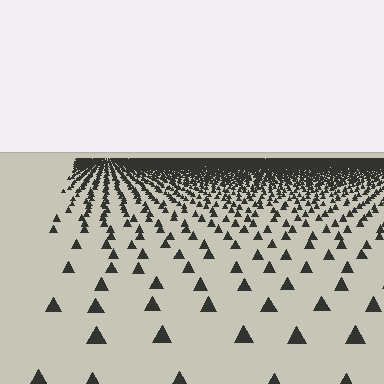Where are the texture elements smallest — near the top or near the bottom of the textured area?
Near the top.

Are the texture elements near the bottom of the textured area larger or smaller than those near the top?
Larger. Near the bottom, elements are closer to the viewer and appear at a bigger on-screen size.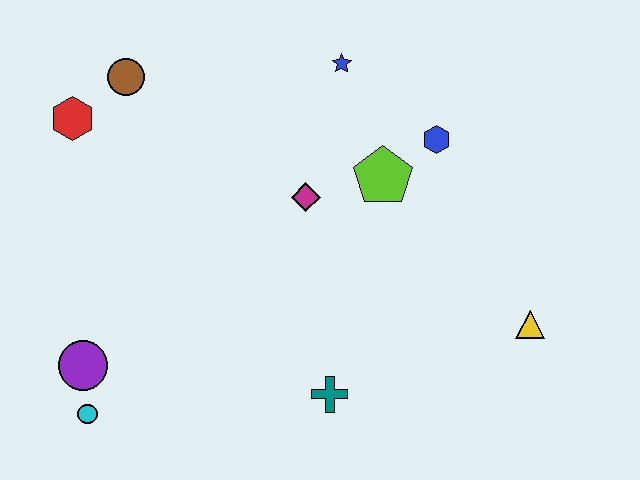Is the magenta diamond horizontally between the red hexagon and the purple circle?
No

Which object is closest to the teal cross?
The magenta diamond is closest to the teal cross.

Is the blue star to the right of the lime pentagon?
No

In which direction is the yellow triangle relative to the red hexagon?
The yellow triangle is to the right of the red hexagon.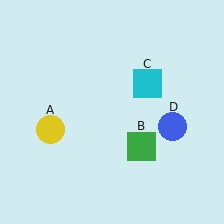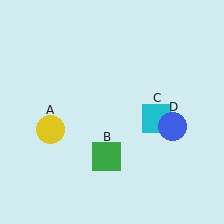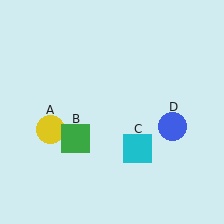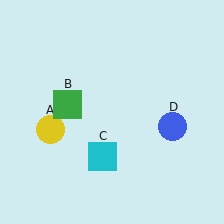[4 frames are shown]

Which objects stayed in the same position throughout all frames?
Yellow circle (object A) and blue circle (object D) remained stationary.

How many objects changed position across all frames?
2 objects changed position: green square (object B), cyan square (object C).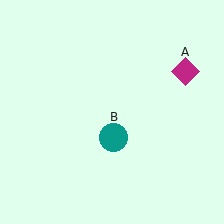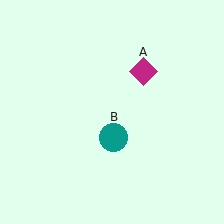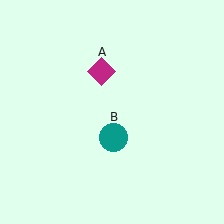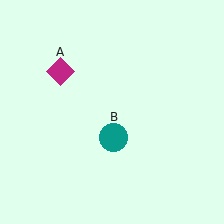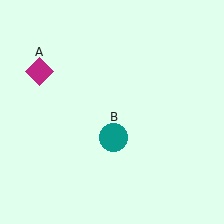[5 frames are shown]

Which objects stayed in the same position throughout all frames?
Teal circle (object B) remained stationary.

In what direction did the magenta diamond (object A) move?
The magenta diamond (object A) moved left.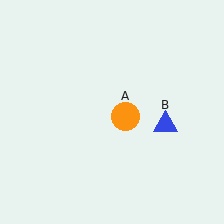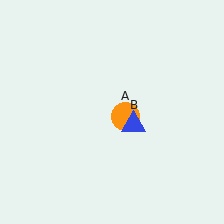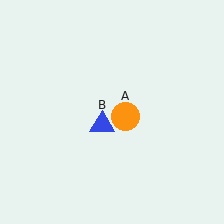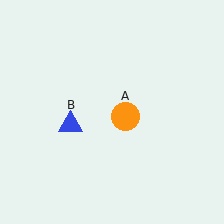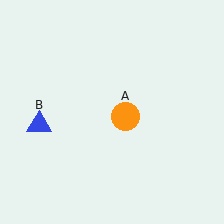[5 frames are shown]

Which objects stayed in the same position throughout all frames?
Orange circle (object A) remained stationary.